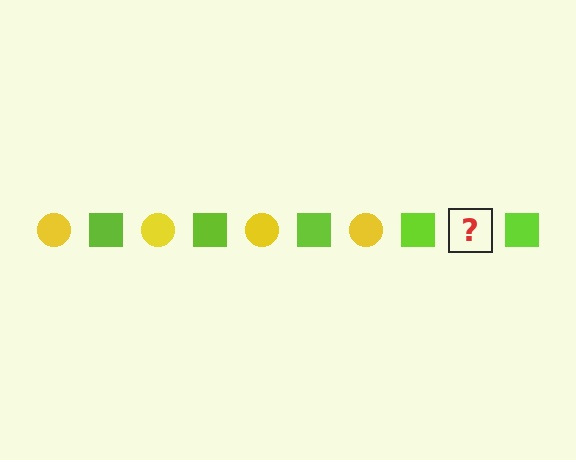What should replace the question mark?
The question mark should be replaced with a yellow circle.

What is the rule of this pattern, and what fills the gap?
The rule is that the pattern alternates between yellow circle and lime square. The gap should be filled with a yellow circle.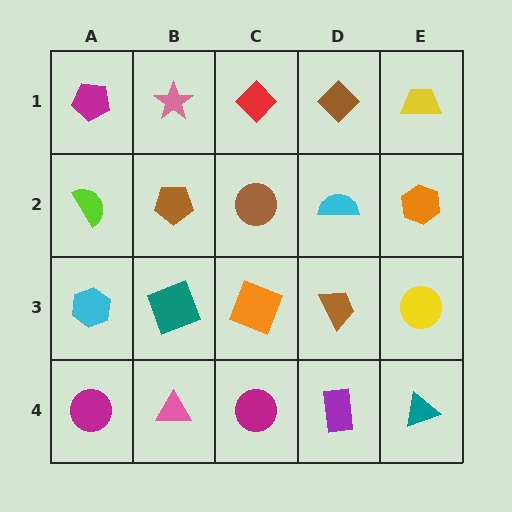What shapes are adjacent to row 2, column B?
A pink star (row 1, column B), a teal square (row 3, column B), a lime semicircle (row 2, column A), a brown circle (row 2, column C).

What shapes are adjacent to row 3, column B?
A brown pentagon (row 2, column B), a pink triangle (row 4, column B), a cyan hexagon (row 3, column A), an orange square (row 3, column C).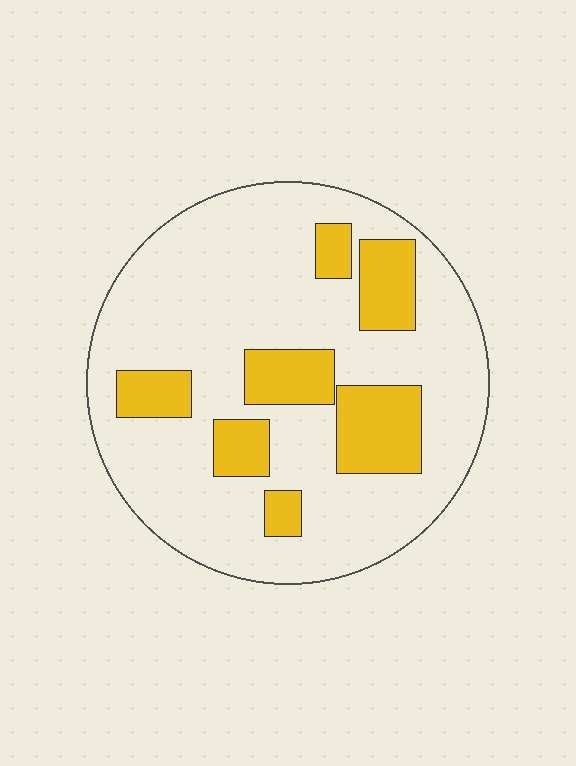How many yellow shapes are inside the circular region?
7.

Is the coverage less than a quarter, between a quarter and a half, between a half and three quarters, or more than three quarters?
Less than a quarter.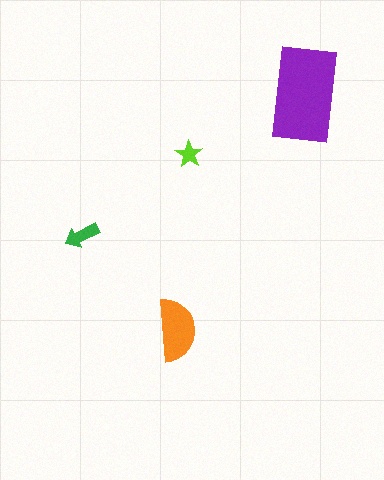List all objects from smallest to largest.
The lime star, the green arrow, the orange semicircle, the purple rectangle.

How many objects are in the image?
There are 4 objects in the image.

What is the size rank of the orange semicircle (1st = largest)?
2nd.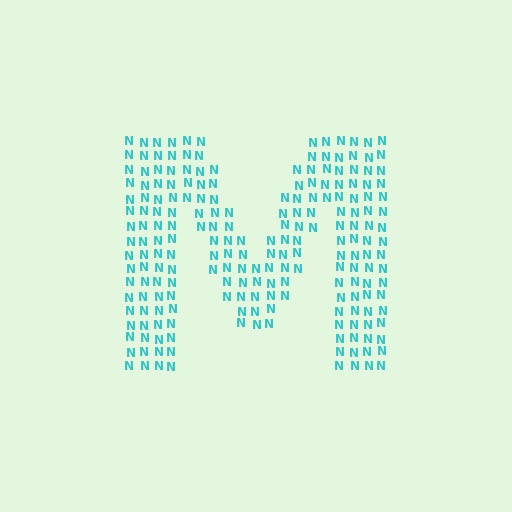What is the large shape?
The large shape is the letter M.